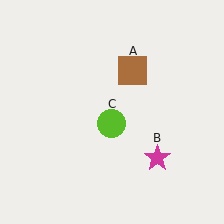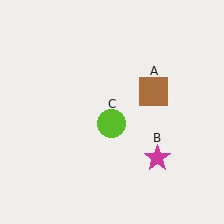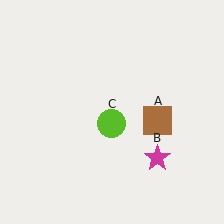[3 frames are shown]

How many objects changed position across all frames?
1 object changed position: brown square (object A).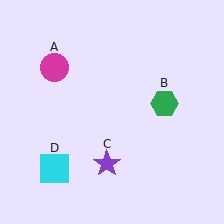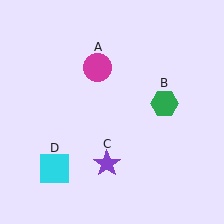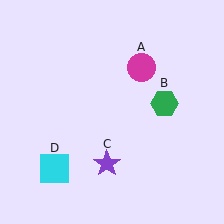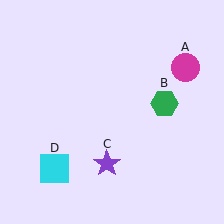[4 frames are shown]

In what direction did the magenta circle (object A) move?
The magenta circle (object A) moved right.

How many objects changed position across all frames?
1 object changed position: magenta circle (object A).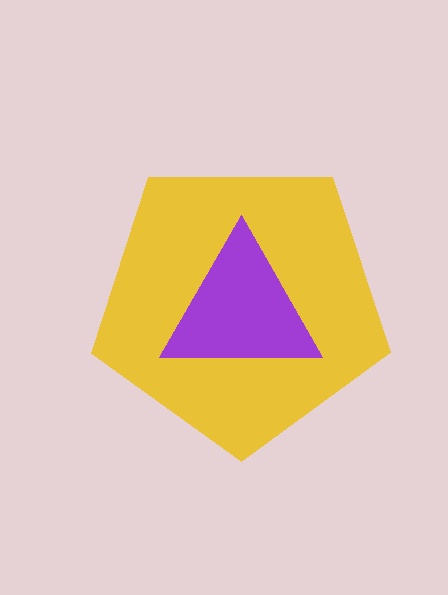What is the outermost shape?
The yellow pentagon.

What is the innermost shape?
The purple triangle.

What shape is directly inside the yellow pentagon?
The purple triangle.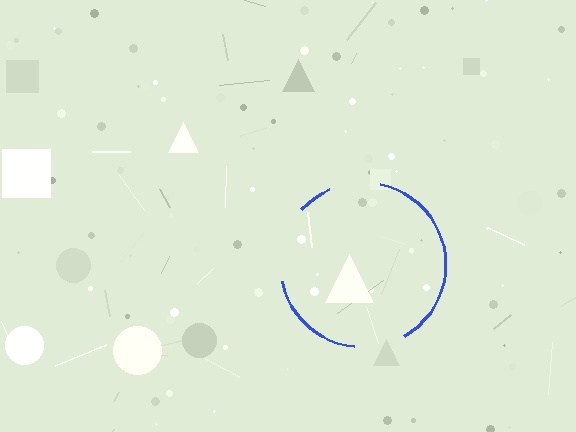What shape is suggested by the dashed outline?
The dashed outline suggests a circle.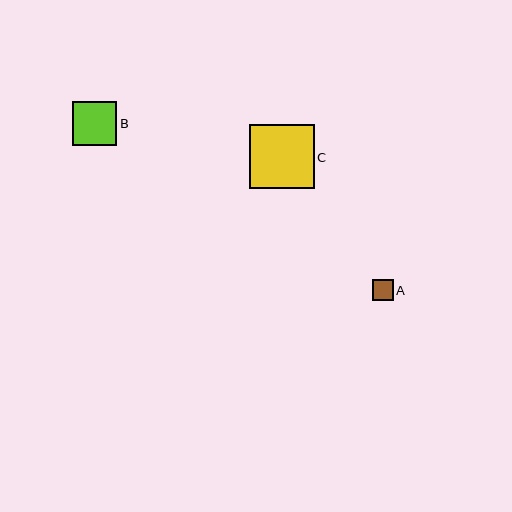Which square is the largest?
Square C is the largest with a size of approximately 65 pixels.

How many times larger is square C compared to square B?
Square C is approximately 1.5 times the size of square B.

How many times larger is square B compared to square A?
Square B is approximately 2.1 times the size of square A.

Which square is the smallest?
Square A is the smallest with a size of approximately 21 pixels.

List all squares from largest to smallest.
From largest to smallest: C, B, A.